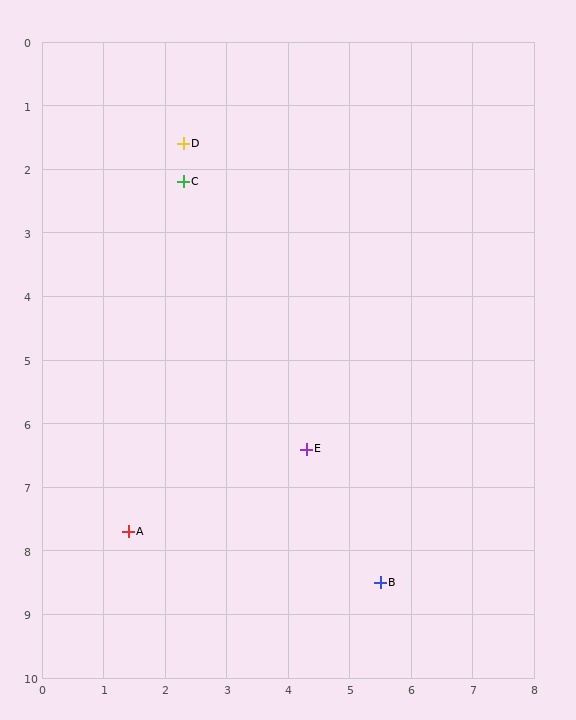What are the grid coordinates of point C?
Point C is at approximately (2.3, 2.2).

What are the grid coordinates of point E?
Point E is at approximately (4.3, 6.4).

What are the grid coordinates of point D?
Point D is at approximately (2.3, 1.6).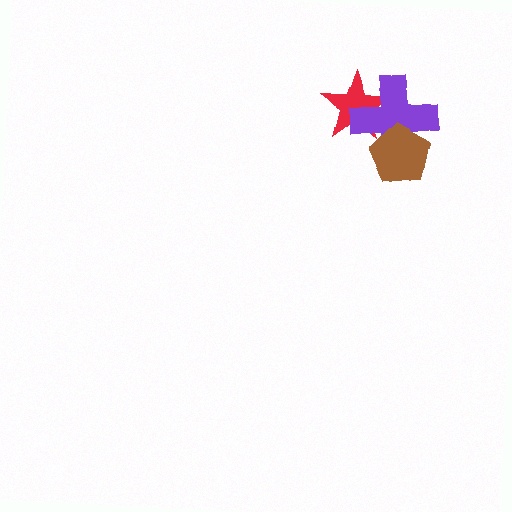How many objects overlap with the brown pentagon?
1 object overlaps with the brown pentagon.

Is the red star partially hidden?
Yes, it is partially covered by another shape.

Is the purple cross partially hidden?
Yes, it is partially covered by another shape.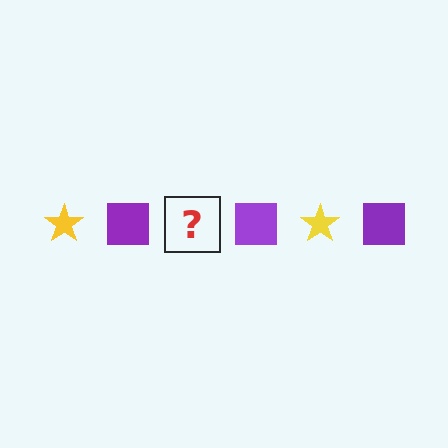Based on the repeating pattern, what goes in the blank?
The blank should be a yellow star.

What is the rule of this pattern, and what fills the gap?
The rule is that the pattern alternates between yellow star and purple square. The gap should be filled with a yellow star.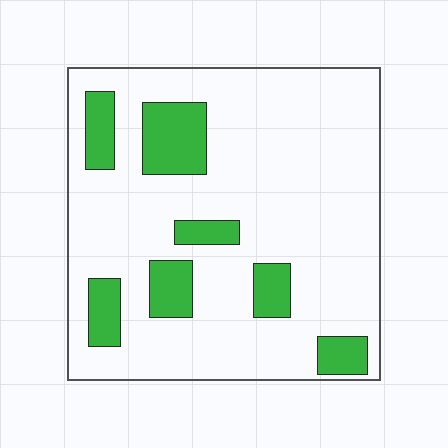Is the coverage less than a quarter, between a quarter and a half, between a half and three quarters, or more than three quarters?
Less than a quarter.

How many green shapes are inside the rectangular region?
7.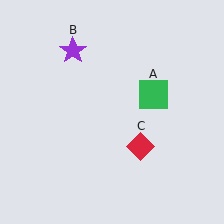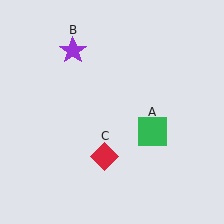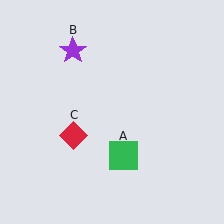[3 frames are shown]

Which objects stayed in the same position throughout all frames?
Purple star (object B) remained stationary.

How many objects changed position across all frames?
2 objects changed position: green square (object A), red diamond (object C).